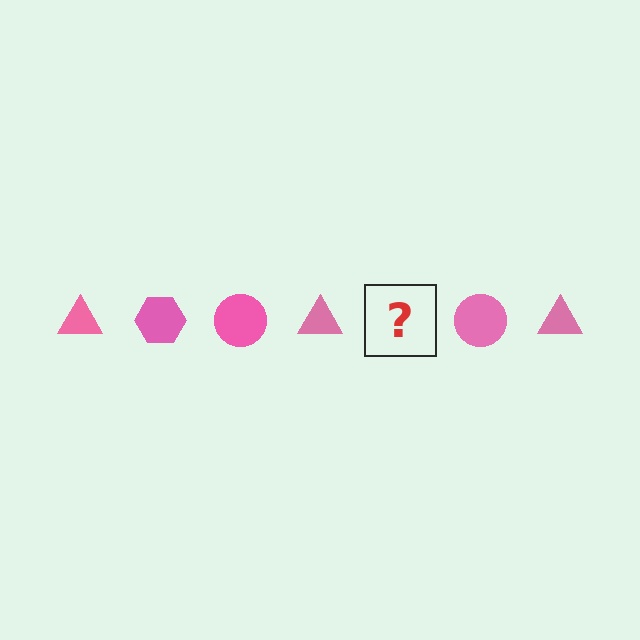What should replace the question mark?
The question mark should be replaced with a pink hexagon.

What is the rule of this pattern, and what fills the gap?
The rule is that the pattern cycles through triangle, hexagon, circle shapes in pink. The gap should be filled with a pink hexagon.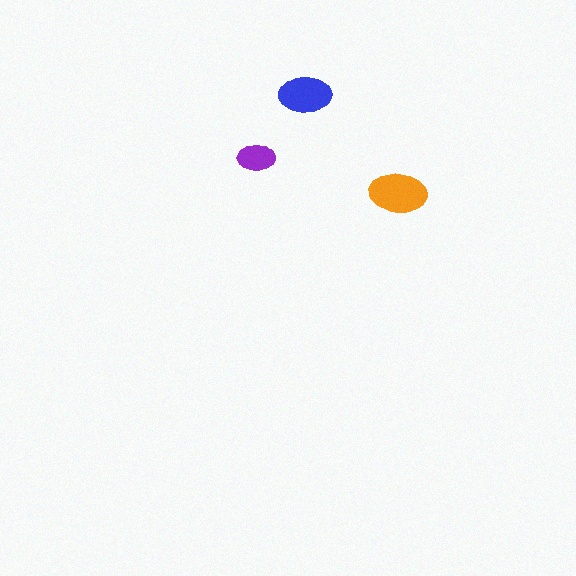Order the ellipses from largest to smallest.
the orange one, the blue one, the purple one.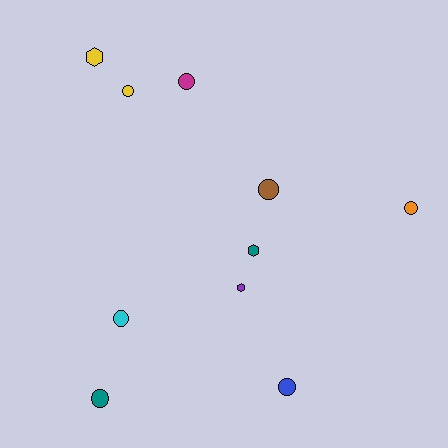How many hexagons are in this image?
There are 3 hexagons.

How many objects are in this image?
There are 10 objects.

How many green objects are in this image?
There are no green objects.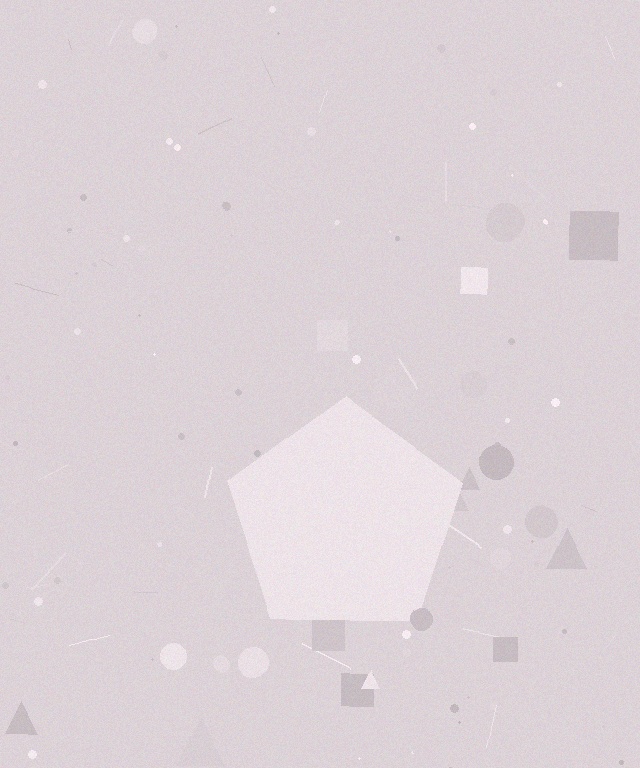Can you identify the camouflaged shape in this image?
The camouflaged shape is a pentagon.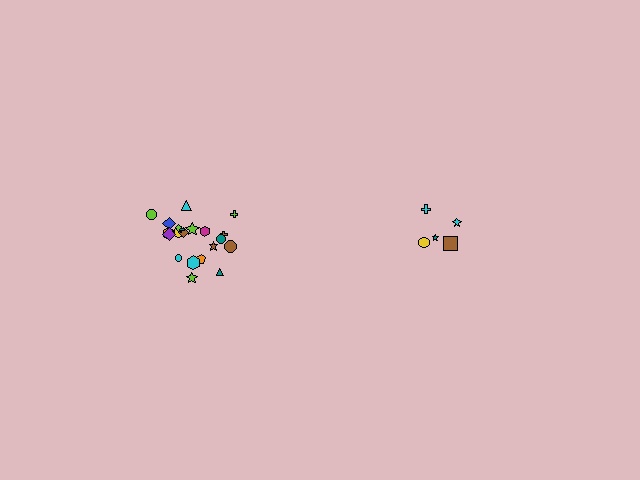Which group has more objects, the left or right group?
The left group.